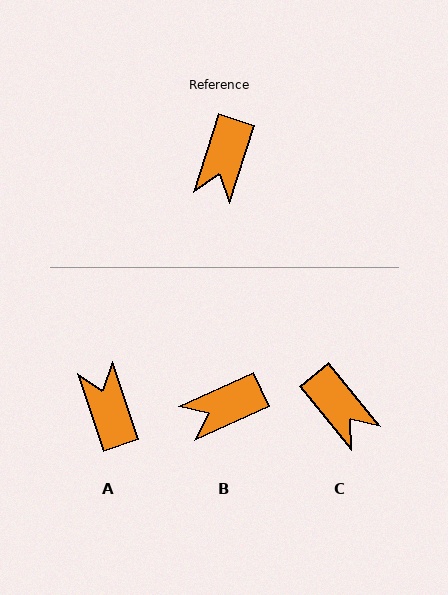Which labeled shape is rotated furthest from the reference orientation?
A, about 144 degrees away.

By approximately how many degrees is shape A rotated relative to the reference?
Approximately 144 degrees clockwise.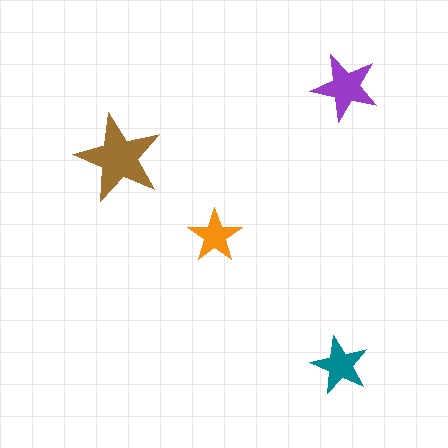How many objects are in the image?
There are 4 objects in the image.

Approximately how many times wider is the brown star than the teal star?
About 1.5 times wider.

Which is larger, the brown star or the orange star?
The brown one.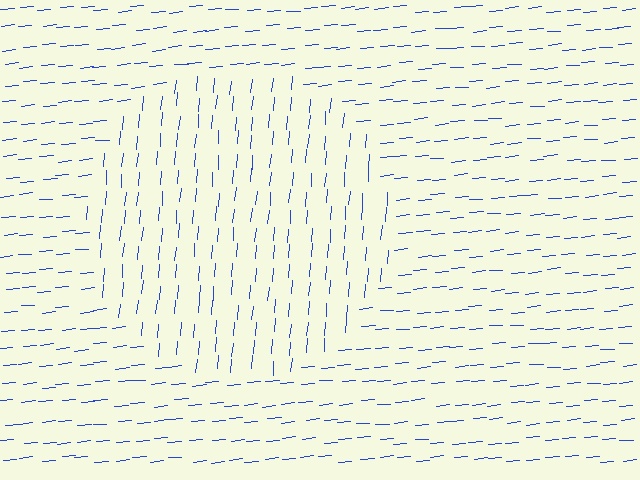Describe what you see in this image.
The image is filled with small blue line segments. A circle region in the image has lines oriented differently from the surrounding lines, creating a visible texture boundary.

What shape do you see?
I see a circle.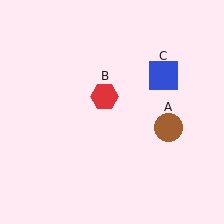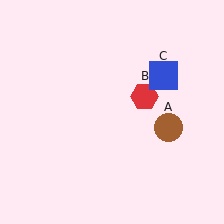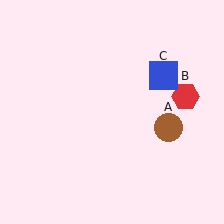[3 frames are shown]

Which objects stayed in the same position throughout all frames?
Brown circle (object A) and blue square (object C) remained stationary.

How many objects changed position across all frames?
1 object changed position: red hexagon (object B).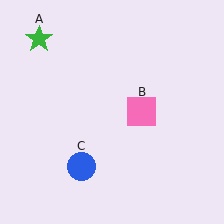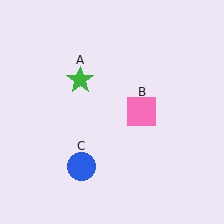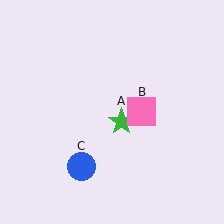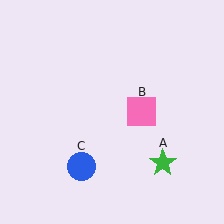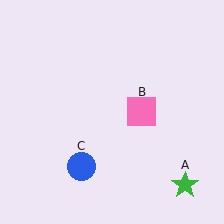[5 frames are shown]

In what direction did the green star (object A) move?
The green star (object A) moved down and to the right.